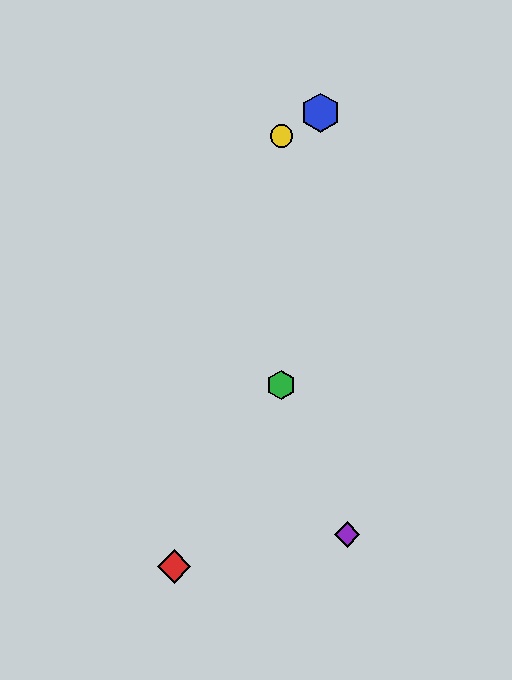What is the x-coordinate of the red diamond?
The red diamond is at x≈174.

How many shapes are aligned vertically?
2 shapes (the green hexagon, the yellow circle) are aligned vertically.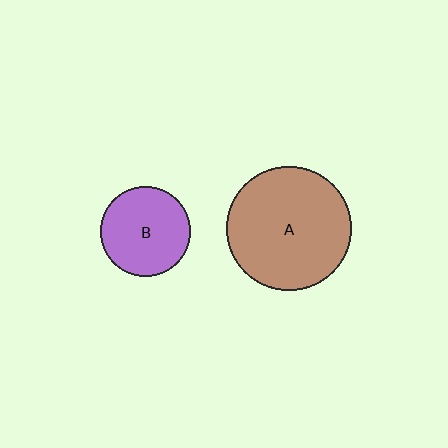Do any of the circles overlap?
No, none of the circles overlap.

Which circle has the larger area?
Circle A (brown).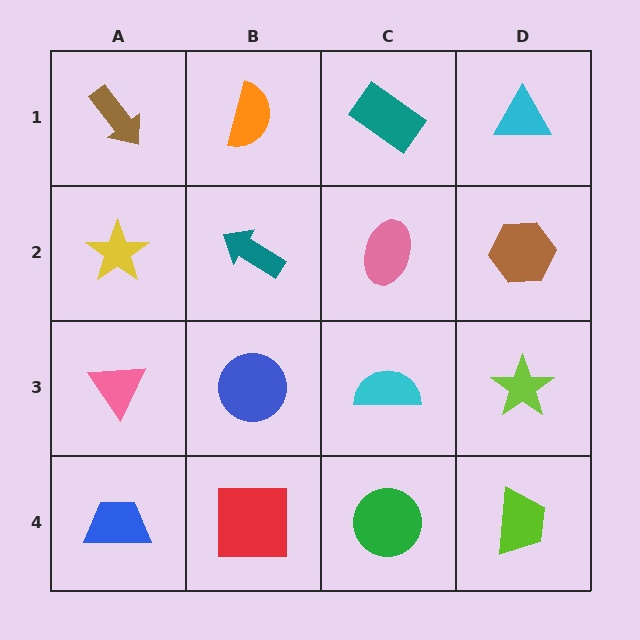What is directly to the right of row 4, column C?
A lime trapezoid.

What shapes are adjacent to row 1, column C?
A pink ellipse (row 2, column C), an orange semicircle (row 1, column B), a cyan triangle (row 1, column D).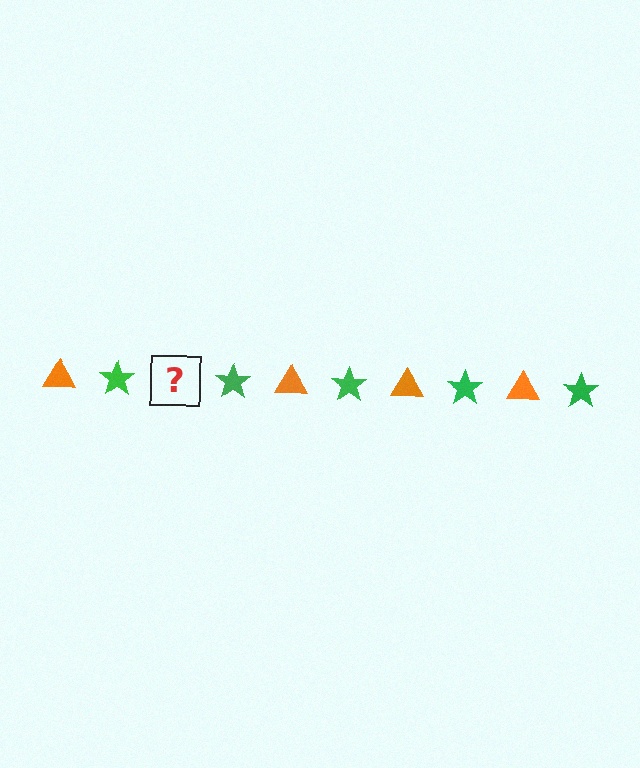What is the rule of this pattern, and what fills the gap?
The rule is that the pattern alternates between orange triangle and green star. The gap should be filled with an orange triangle.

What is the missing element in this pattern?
The missing element is an orange triangle.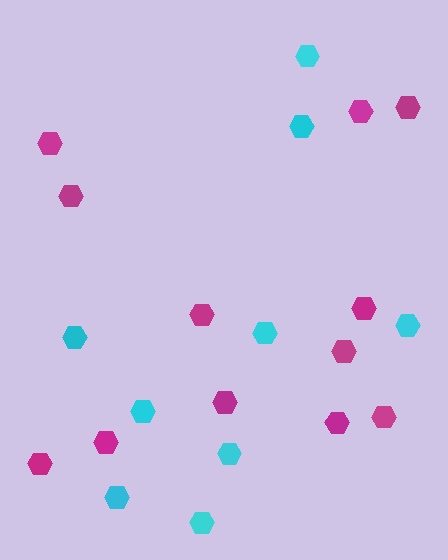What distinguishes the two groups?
There are 2 groups: one group of cyan hexagons (9) and one group of magenta hexagons (12).